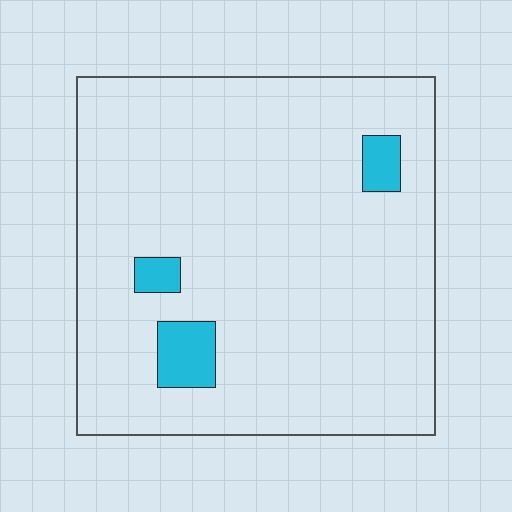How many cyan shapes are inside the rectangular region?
3.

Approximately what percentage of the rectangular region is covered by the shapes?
Approximately 5%.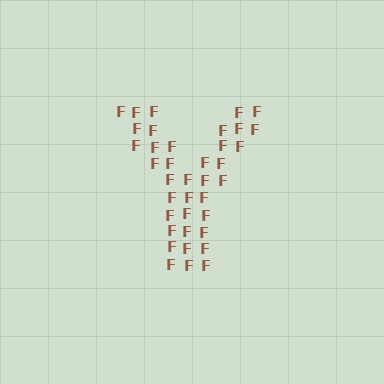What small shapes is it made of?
It is made of small letter F's.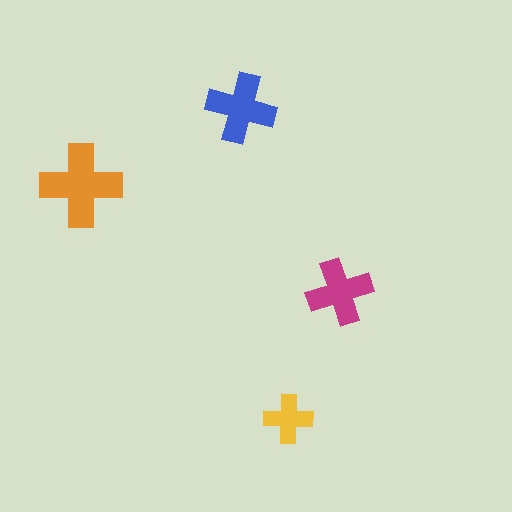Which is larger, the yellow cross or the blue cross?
The blue one.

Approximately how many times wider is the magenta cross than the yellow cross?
About 1.5 times wider.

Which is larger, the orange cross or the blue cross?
The orange one.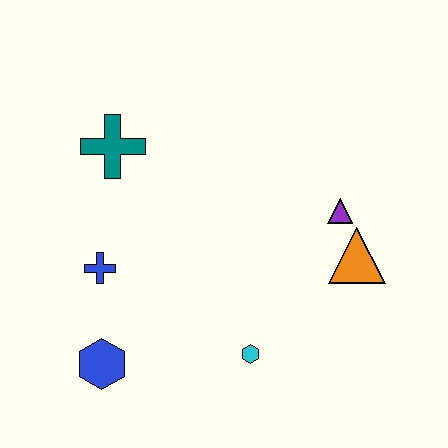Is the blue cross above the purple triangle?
No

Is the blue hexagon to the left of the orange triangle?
Yes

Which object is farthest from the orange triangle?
The blue hexagon is farthest from the orange triangle.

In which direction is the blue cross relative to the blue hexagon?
The blue cross is above the blue hexagon.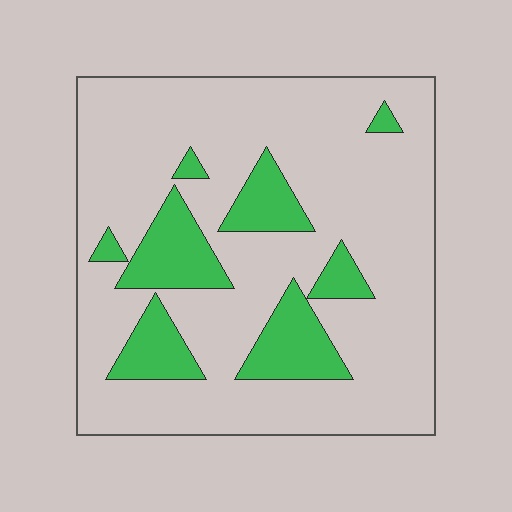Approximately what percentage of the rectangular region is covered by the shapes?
Approximately 20%.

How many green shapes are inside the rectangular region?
8.